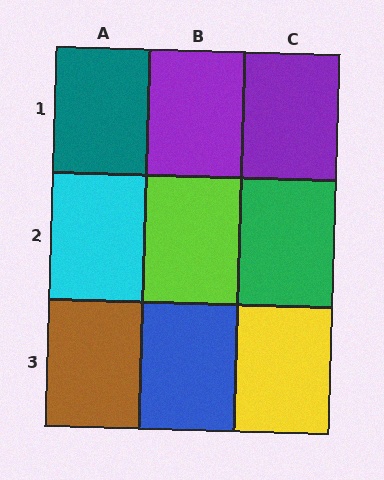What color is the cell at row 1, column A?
Teal.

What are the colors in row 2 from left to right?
Cyan, lime, green.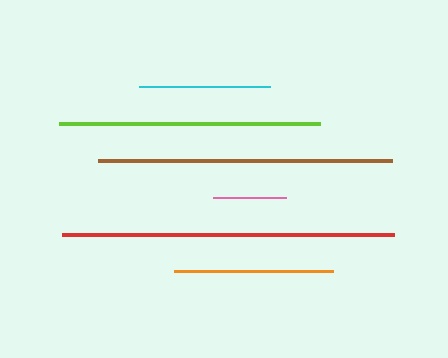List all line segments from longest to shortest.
From longest to shortest: red, brown, lime, orange, cyan, pink.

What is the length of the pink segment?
The pink segment is approximately 73 pixels long.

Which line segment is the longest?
The red line is the longest at approximately 332 pixels.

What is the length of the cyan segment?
The cyan segment is approximately 130 pixels long.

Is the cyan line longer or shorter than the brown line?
The brown line is longer than the cyan line.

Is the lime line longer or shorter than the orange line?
The lime line is longer than the orange line.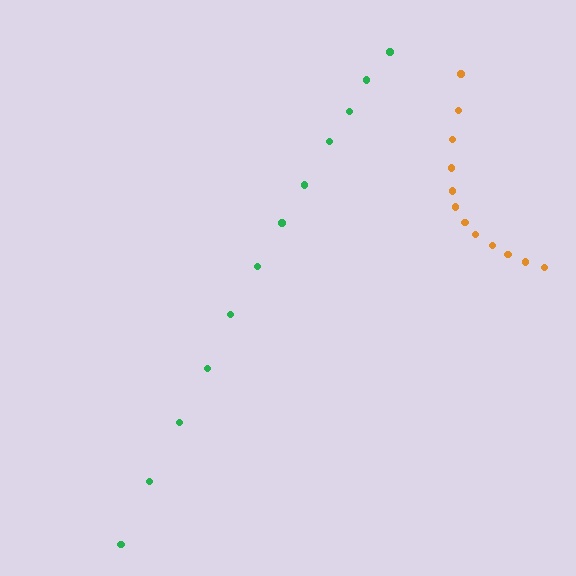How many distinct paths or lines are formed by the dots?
There are 2 distinct paths.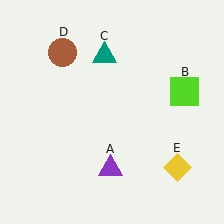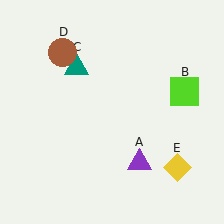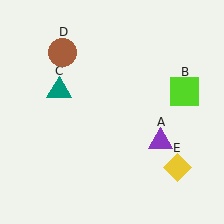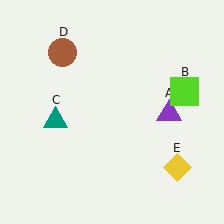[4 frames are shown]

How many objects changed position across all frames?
2 objects changed position: purple triangle (object A), teal triangle (object C).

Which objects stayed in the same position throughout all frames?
Lime square (object B) and brown circle (object D) and yellow diamond (object E) remained stationary.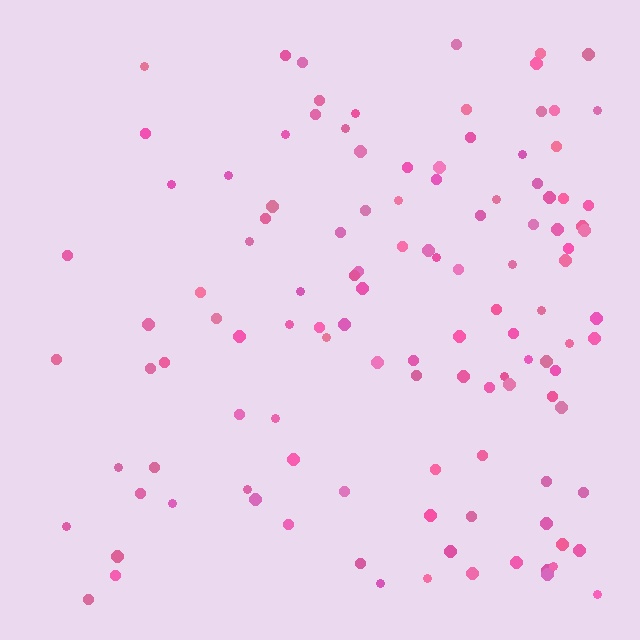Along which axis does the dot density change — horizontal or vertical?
Horizontal.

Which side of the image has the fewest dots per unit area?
The left.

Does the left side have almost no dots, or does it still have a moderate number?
Still a moderate number, just noticeably fewer than the right.